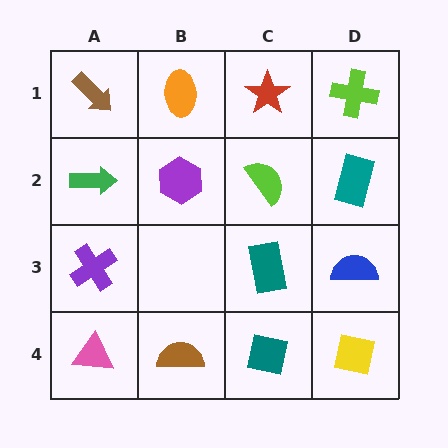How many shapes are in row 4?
4 shapes.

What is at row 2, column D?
A teal rectangle.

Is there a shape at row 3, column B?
No, that cell is empty.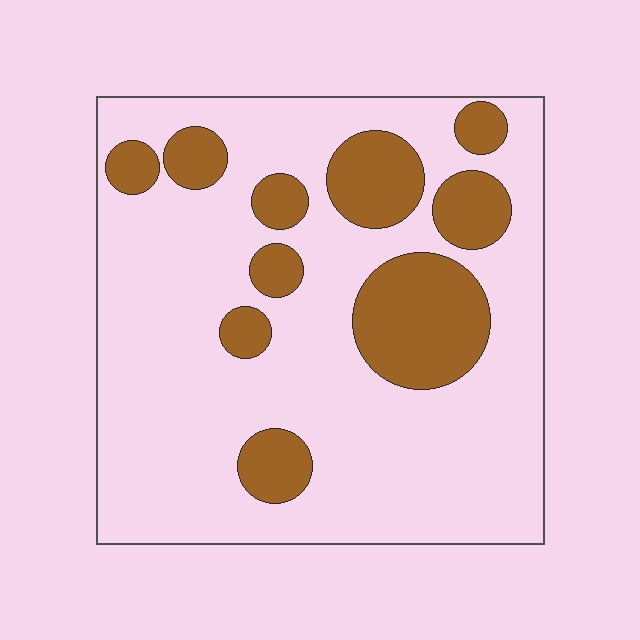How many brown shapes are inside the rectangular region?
10.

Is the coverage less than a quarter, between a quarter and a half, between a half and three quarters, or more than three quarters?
Less than a quarter.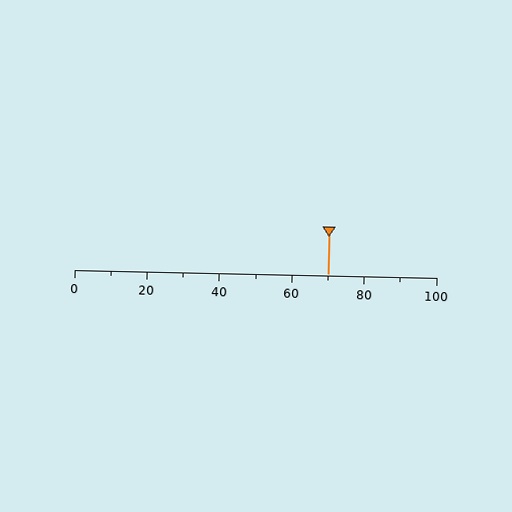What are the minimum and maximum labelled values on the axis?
The axis runs from 0 to 100.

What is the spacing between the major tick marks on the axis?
The major ticks are spaced 20 apart.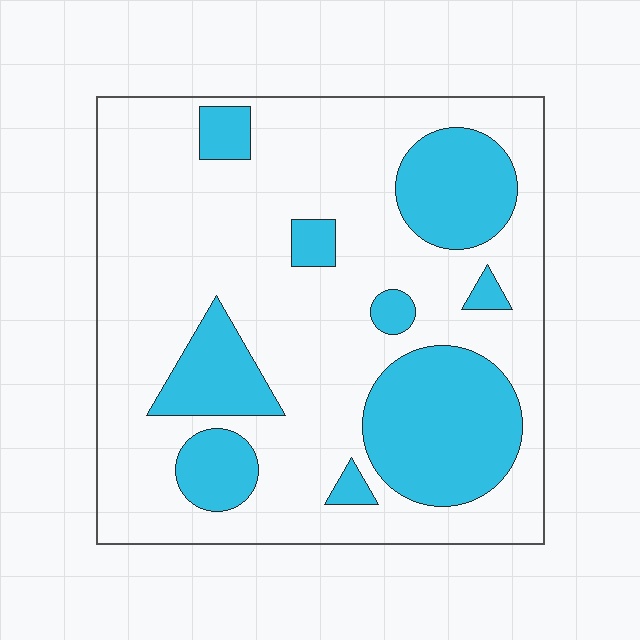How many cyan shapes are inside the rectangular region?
9.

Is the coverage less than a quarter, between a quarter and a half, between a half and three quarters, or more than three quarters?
Between a quarter and a half.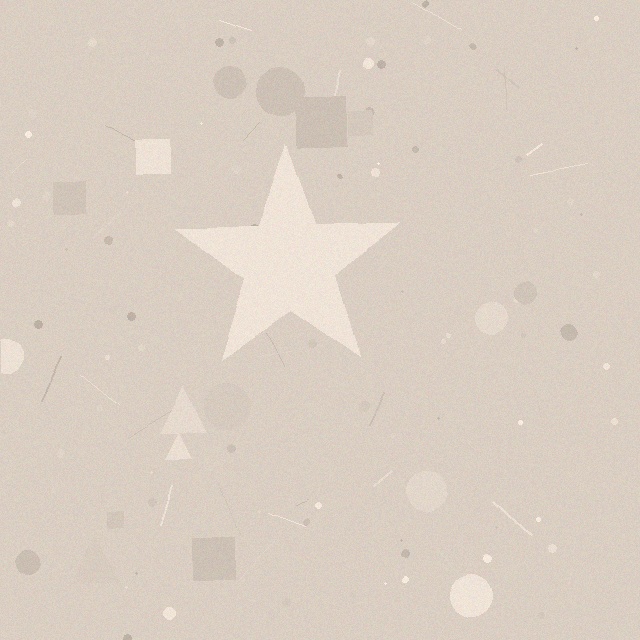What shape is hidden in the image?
A star is hidden in the image.